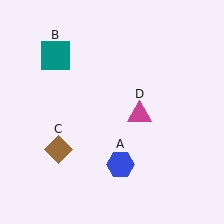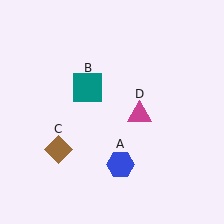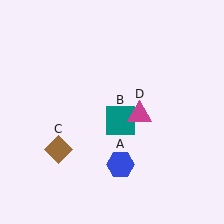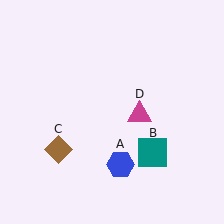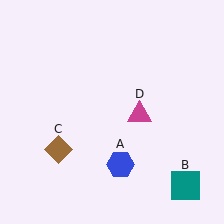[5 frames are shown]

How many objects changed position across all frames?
1 object changed position: teal square (object B).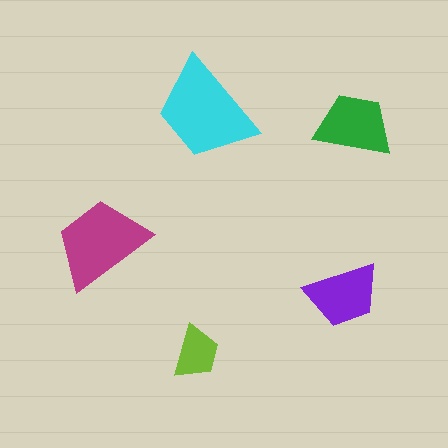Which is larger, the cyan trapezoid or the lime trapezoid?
The cyan one.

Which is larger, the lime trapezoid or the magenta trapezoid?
The magenta one.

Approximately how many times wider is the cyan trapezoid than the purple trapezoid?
About 1.5 times wider.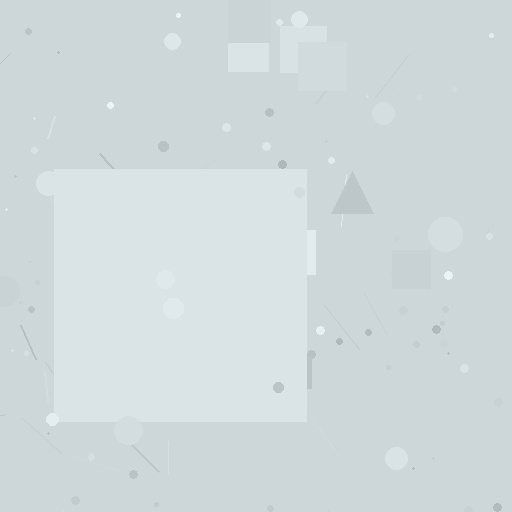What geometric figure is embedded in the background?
A square is embedded in the background.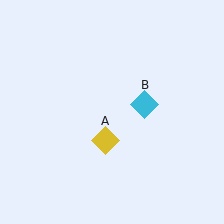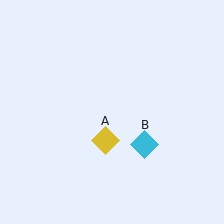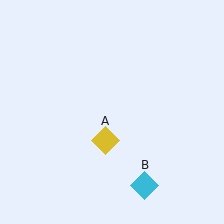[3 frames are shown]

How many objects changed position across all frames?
1 object changed position: cyan diamond (object B).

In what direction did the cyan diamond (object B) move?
The cyan diamond (object B) moved down.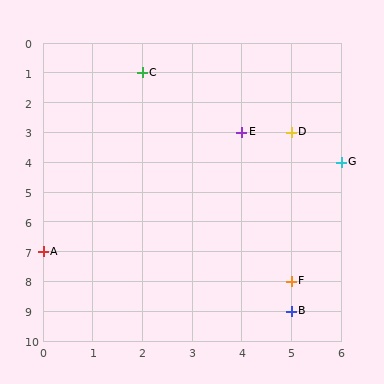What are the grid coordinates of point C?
Point C is at grid coordinates (2, 1).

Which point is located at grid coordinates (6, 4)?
Point G is at (6, 4).